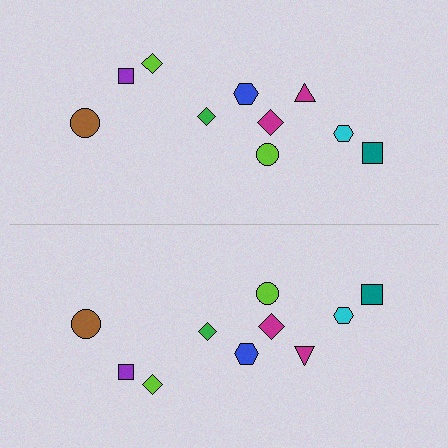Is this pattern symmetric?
Yes, this pattern has bilateral (reflection) symmetry.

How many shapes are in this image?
There are 20 shapes in this image.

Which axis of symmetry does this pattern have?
The pattern has a horizontal axis of symmetry running through the center of the image.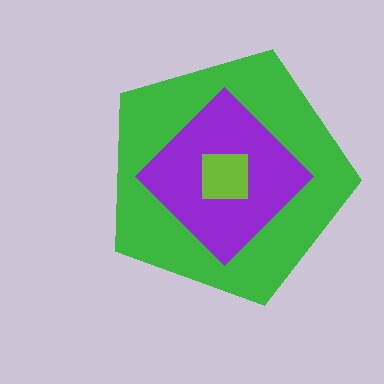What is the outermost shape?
The green pentagon.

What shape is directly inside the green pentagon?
The purple diamond.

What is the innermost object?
The lime square.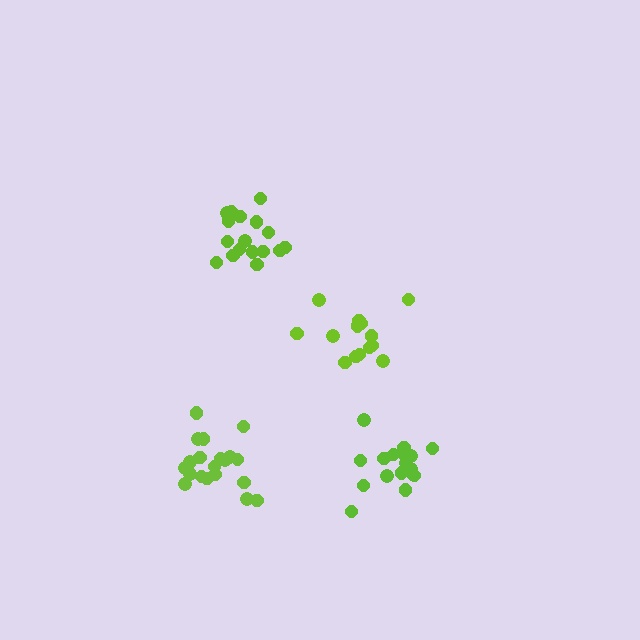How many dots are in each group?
Group 1: 20 dots, Group 2: 17 dots, Group 3: 15 dots, Group 4: 17 dots (69 total).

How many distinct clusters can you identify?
There are 4 distinct clusters.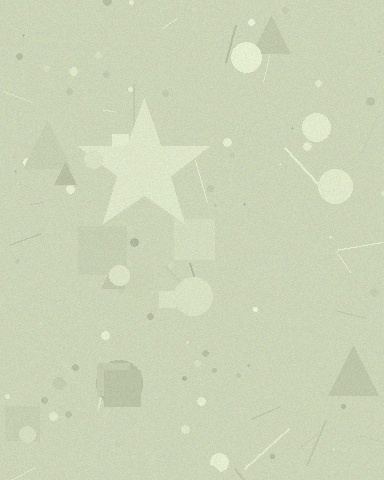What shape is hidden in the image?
A star is hidden in the image.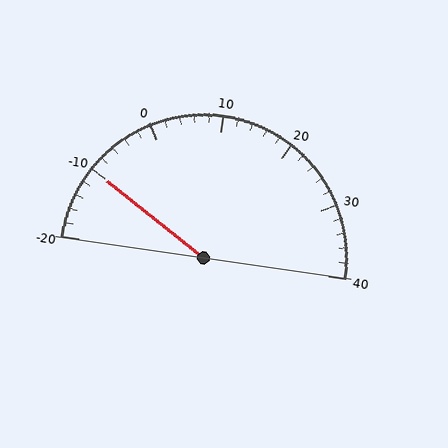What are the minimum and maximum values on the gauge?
The gauge ranges from -20 to 40.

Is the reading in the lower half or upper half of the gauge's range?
The reading is in the lower half of the range (-20 to 40).